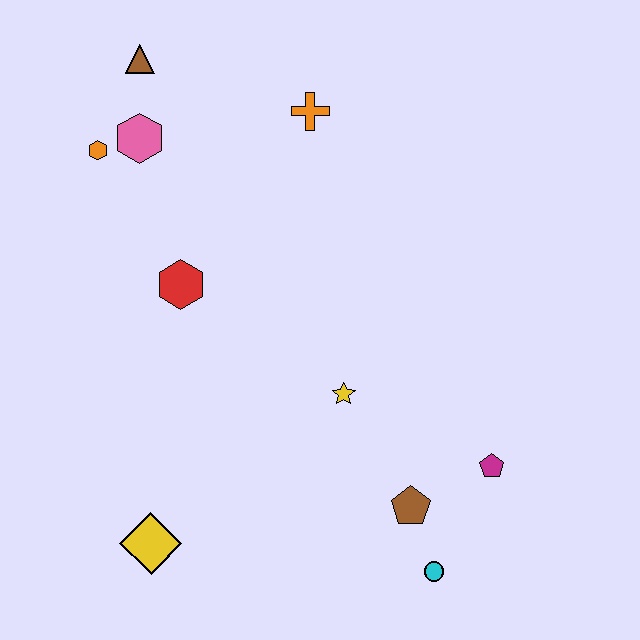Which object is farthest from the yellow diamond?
The brown triangle is farthest from the yellow diamond.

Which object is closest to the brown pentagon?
The cyan circle is closest to the brown pentagon.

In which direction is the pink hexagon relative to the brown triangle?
The pink hexagon is below the brown triangle.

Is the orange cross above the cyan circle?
Yes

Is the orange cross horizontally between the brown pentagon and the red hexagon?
Yes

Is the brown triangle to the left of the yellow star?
Yes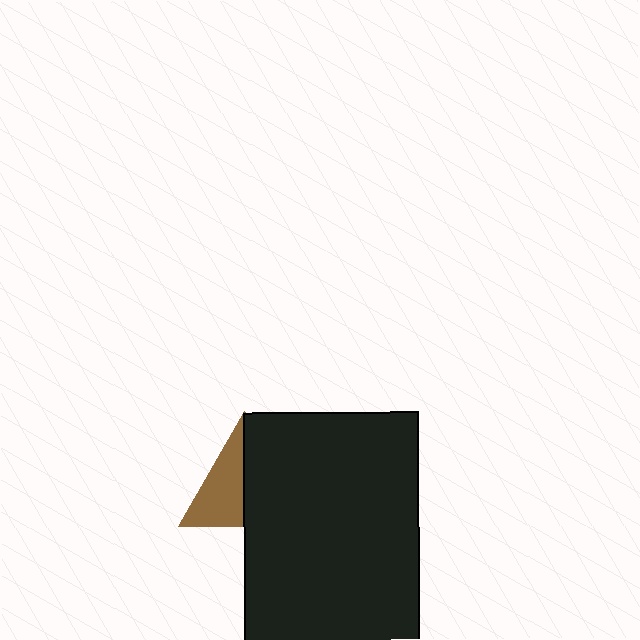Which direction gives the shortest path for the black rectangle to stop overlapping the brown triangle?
Moving right gives the shortest separation.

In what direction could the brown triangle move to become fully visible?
The brown triangle could move left. That would shift it out from behind the black rectangle entirely.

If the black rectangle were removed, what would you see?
You would see the complete brown triangle.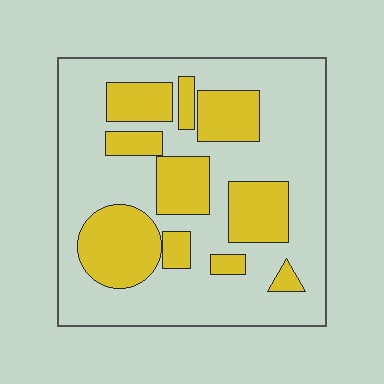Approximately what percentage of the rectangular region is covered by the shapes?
Approximately 30%.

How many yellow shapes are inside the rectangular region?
10.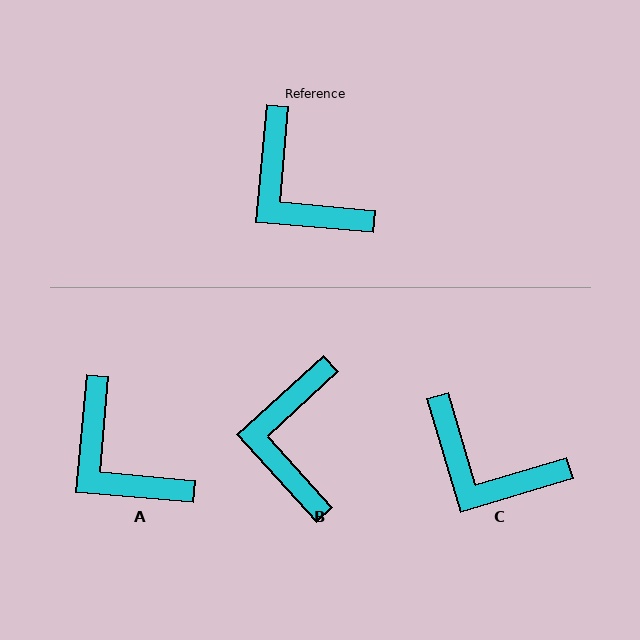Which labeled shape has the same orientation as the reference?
A.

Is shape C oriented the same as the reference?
No, it is off by about 22 degrees.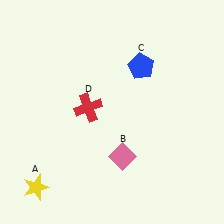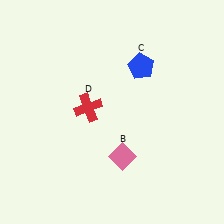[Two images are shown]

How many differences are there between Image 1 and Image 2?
There is 1 difference between the two images.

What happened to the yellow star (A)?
The yellow star (A) was removed in Image 2. It was in the bottom-left area of Image 1.